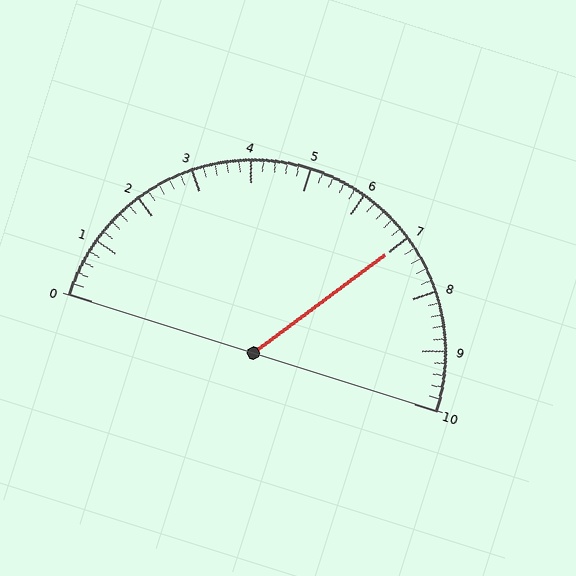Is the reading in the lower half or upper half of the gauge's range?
The reading is in the upper half of the range (0 to 10).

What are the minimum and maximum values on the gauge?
The gauge ranges from 0 to 10.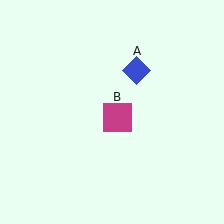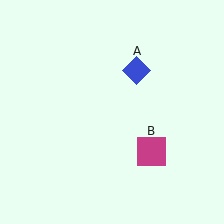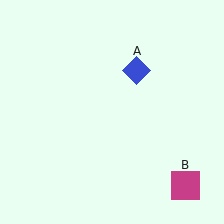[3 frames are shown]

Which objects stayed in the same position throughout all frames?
Blue diamond (object A) remained stationary.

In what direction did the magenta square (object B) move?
The magenta square (object B) moved down and to the right.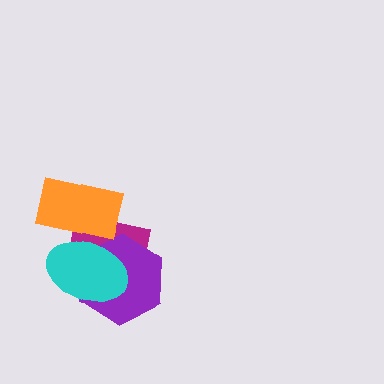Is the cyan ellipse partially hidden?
Yes, it is partially covered by another shape.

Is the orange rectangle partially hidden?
No, no other shape covers it.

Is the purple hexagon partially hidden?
Yes, it is partially covered by another shape.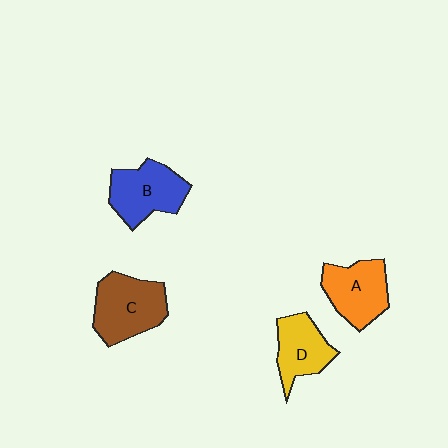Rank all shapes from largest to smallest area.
From largest to smallest: C (brown), B (blue), A (orange), D (yellow).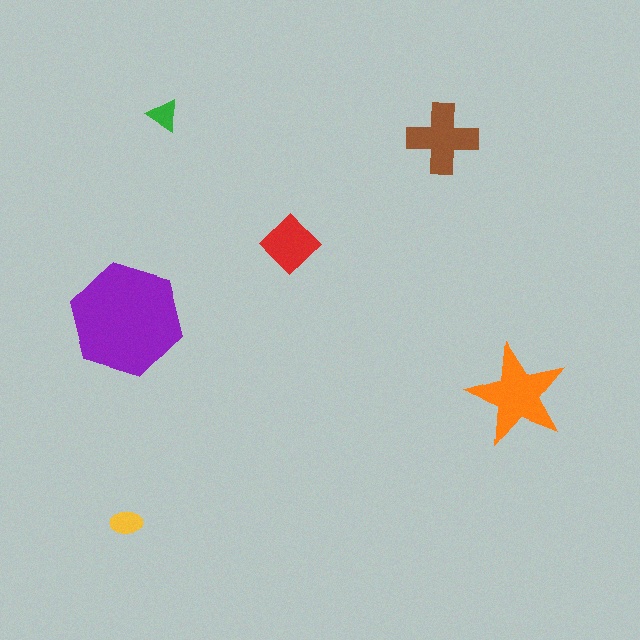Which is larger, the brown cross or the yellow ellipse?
The brown cross.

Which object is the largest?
The purple hexagon.